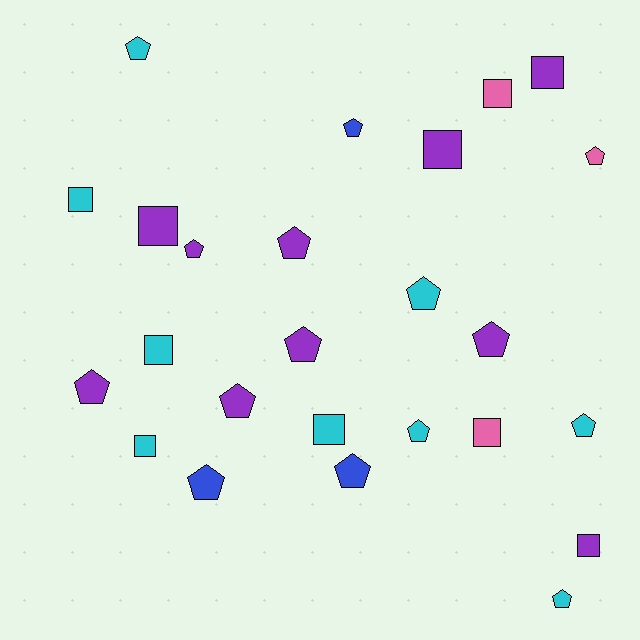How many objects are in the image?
There are 25 objects.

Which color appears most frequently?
Purple, with 10 objects.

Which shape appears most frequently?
Pentagon, with 15 objects.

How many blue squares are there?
There are no blue squares.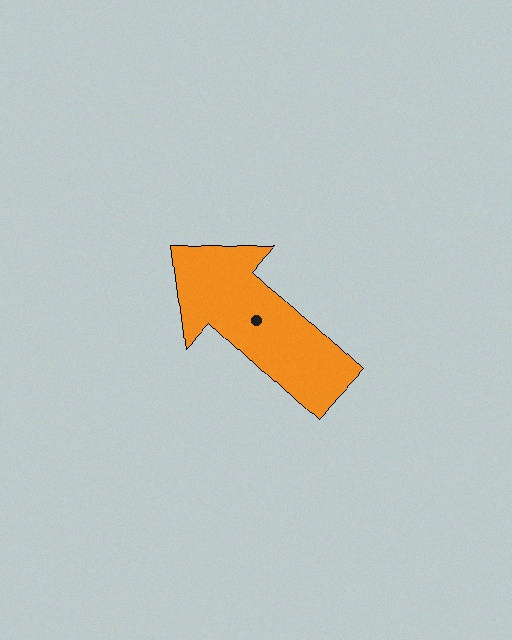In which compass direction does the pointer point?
Northwest.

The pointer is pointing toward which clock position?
Roughly 10 o'clock.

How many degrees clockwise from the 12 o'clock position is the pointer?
Approximately 313 degrees.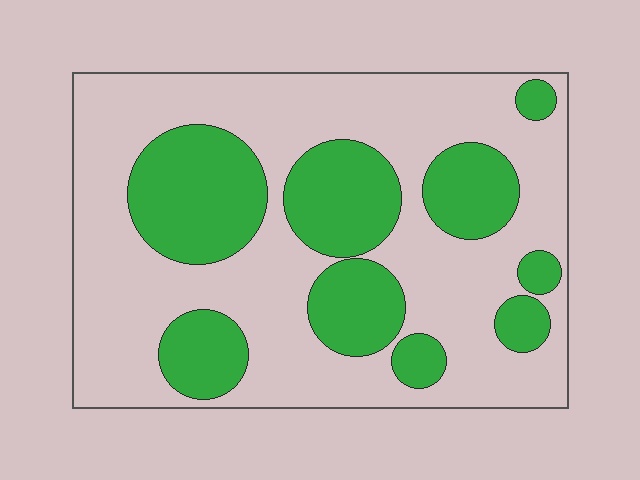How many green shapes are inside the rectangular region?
9.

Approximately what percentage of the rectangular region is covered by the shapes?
Approximately 35%.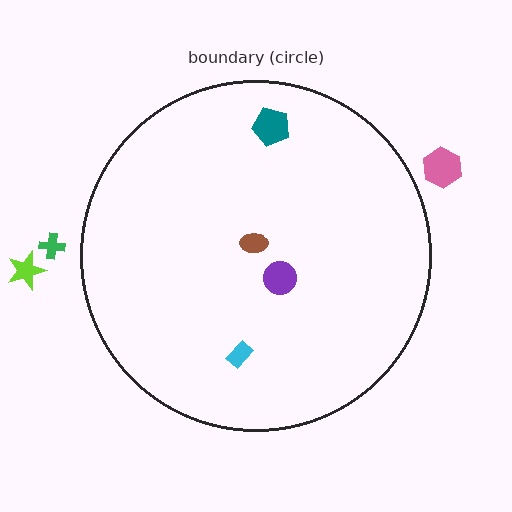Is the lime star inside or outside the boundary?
Outside.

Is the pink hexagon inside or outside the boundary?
Outside.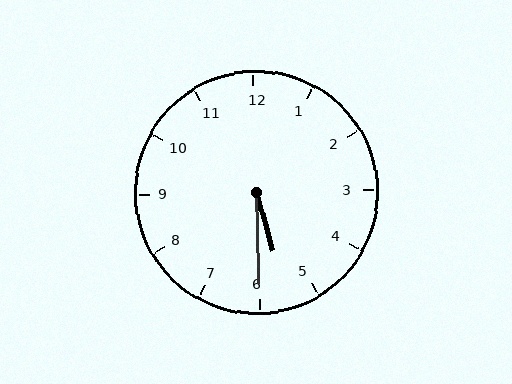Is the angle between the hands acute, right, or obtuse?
It is acute.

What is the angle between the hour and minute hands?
Approximately 15 degrees.